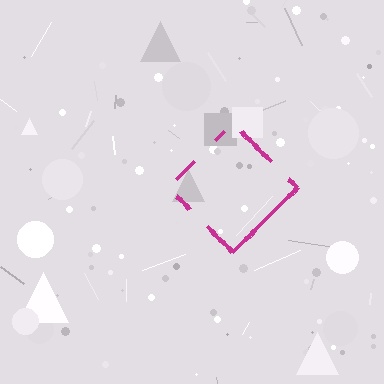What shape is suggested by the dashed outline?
The dashed outline suggests a diamond.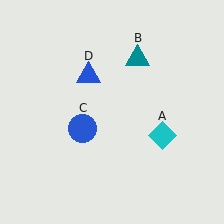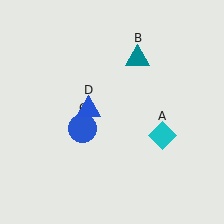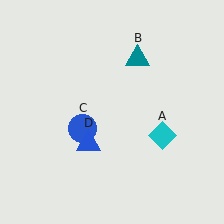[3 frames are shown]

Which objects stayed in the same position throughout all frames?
Cyan diamond (object A) and teal triangle (object B) and blue circle (object C) remained stationary.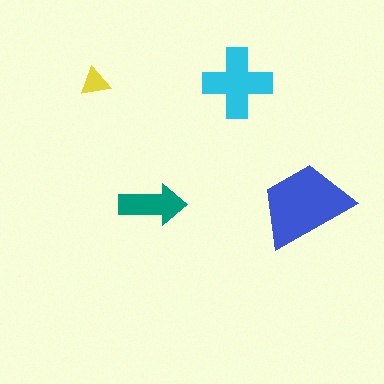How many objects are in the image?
There are 4 objects in the image.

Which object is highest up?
The yellow triangle is topmost.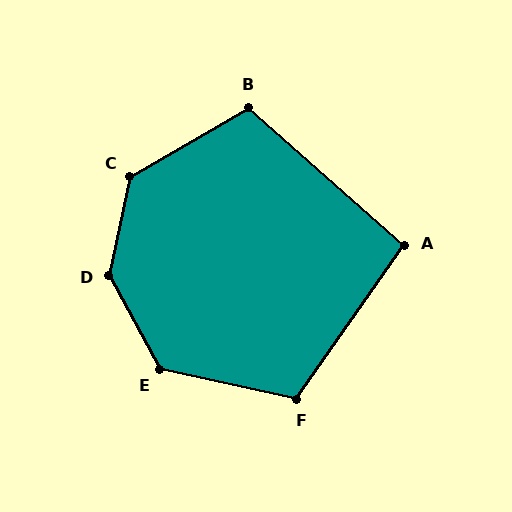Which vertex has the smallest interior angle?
A, at approximately 96 degrees.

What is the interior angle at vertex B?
Approximately 108 degrees (obtuse).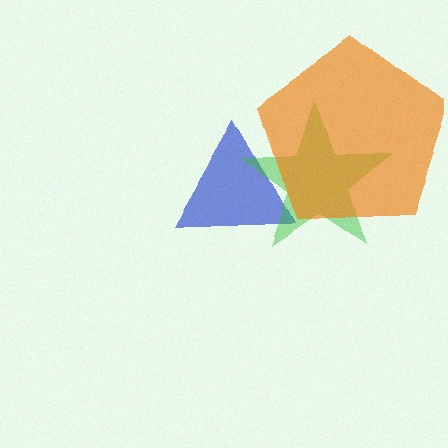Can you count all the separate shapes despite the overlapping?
Yes, there are 3 separate shapes.